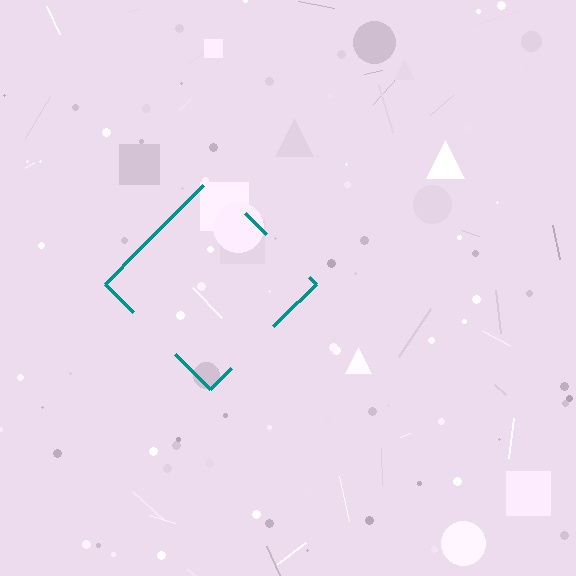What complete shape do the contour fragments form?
The contour fragments form a diamond.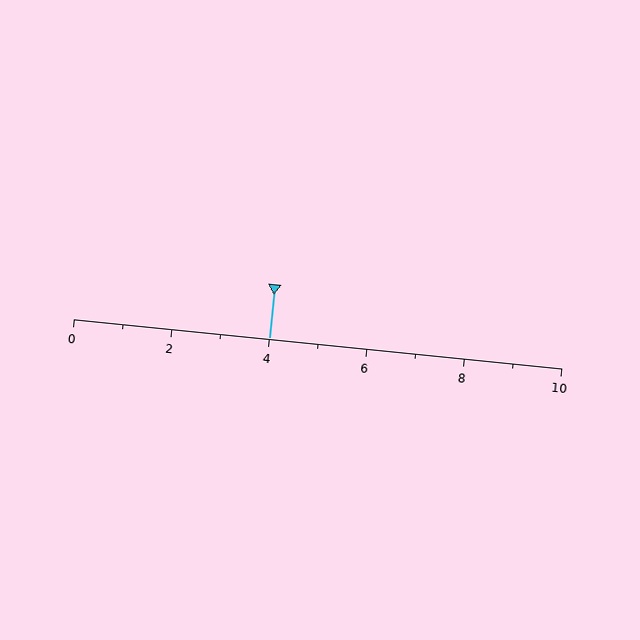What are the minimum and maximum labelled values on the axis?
The axis runs from 0 to 10.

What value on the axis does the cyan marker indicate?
The marker indicates approximately 4.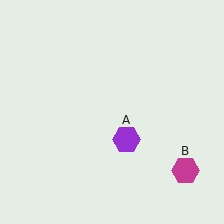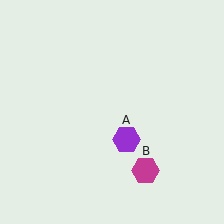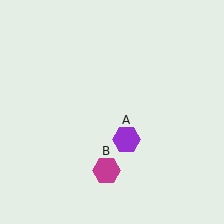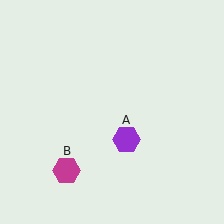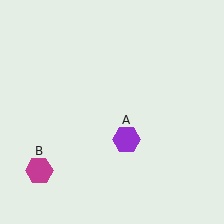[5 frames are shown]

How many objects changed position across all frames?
1 object changed position: magenta hexagon (object B).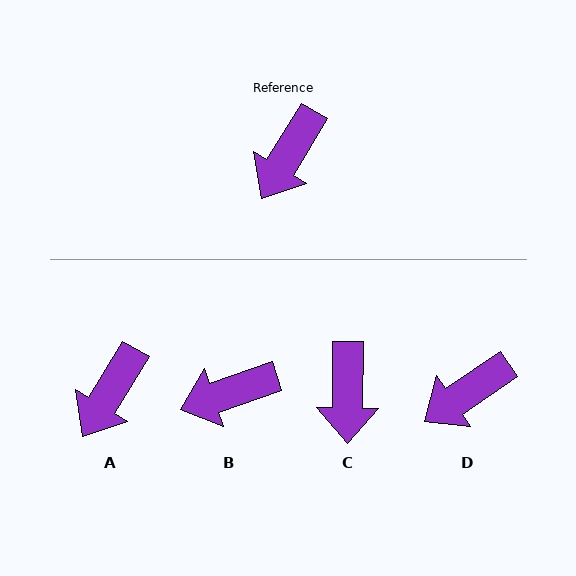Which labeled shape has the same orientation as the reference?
A.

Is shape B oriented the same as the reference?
No, it is off by about 40 degrees.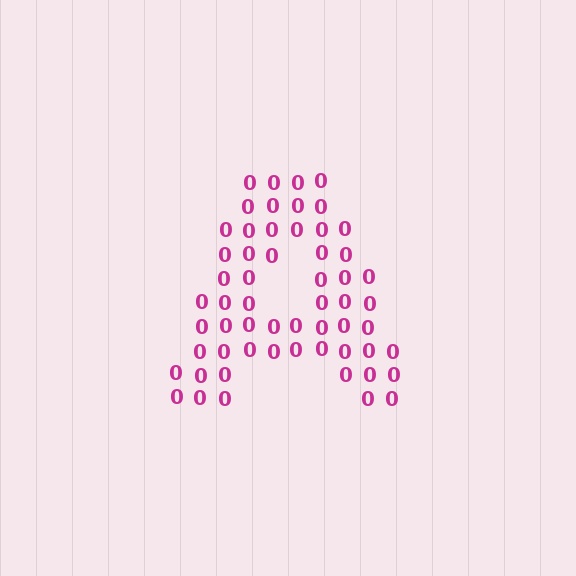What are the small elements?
The small elements are digit 0's.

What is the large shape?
The large shape is the letter A.